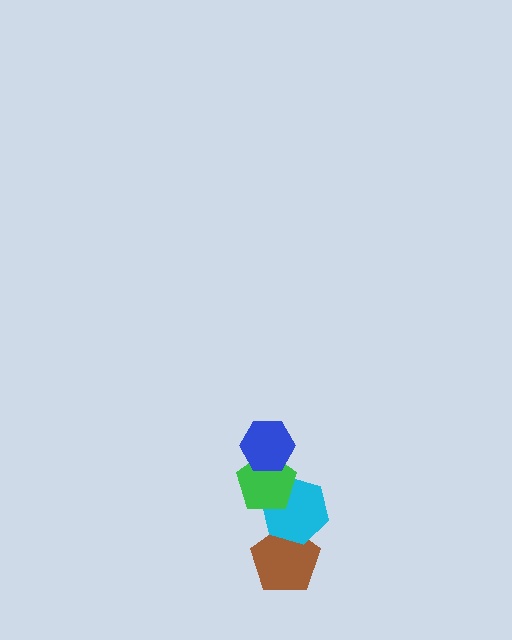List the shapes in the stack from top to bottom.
From top to bottom: the blue hexagon, the green pentagon, the cyan hexagon, the brown pentagon.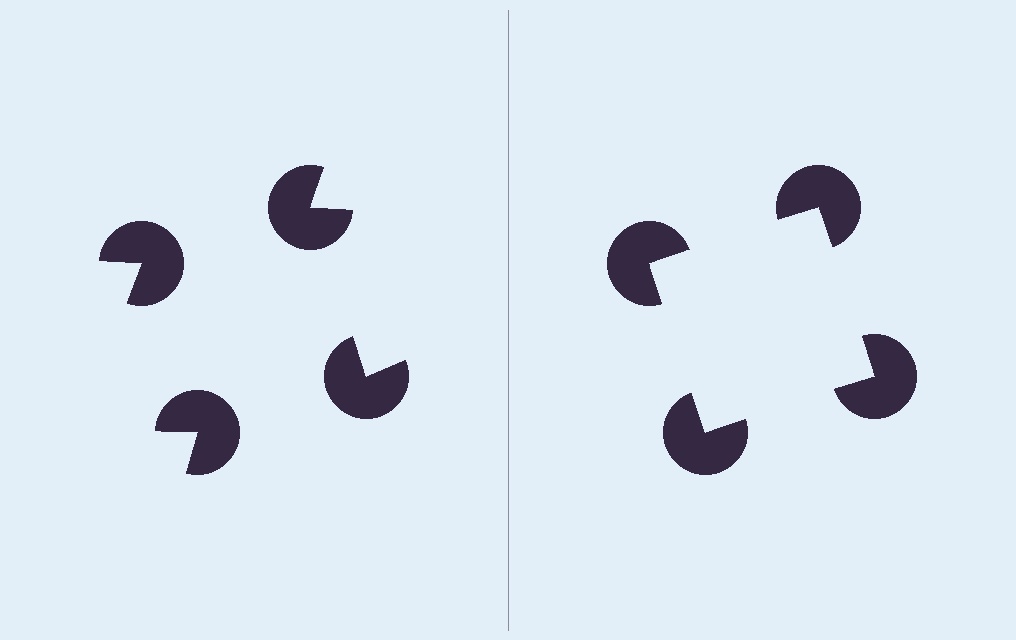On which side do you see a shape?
An illusory square appears on the right side. On the left side the wedge cuts are rotated, so no coherent shape forms.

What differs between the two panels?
The pac-man discs are positioned identically on both sides; only the wedge orientations differ. On the right they align to a square; on the left they are misaligned.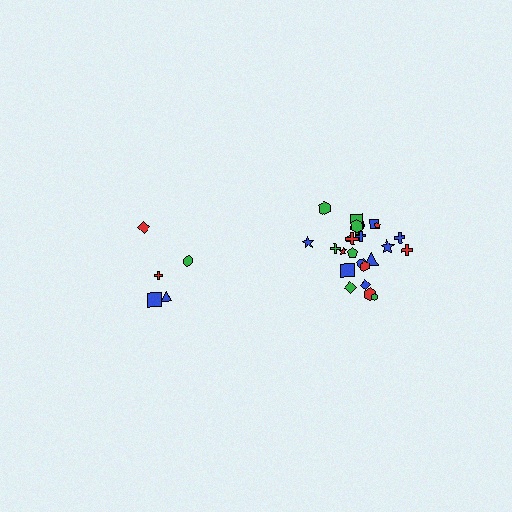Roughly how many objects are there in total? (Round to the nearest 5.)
Roughly 30 objects in total.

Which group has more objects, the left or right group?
The right group.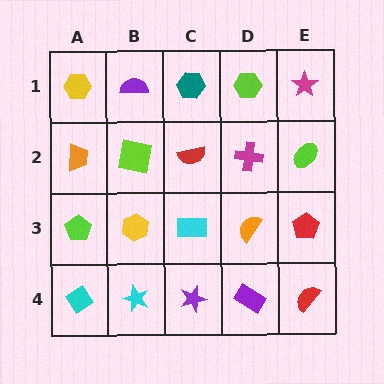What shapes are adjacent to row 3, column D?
A magenta cross (row 2, column D), a purple rectangle (row 4, column D), a cyan rectangle (row 3, column C), a red pentagon (row 3, column E).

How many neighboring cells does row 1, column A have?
2.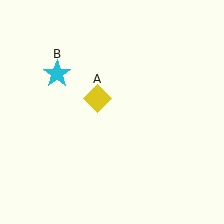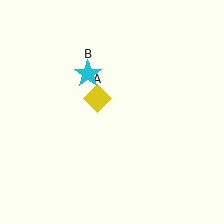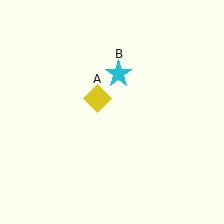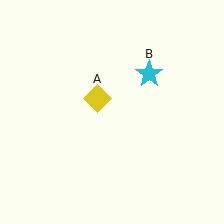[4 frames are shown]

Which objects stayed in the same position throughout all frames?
Yellow diamond (object A) remained stationary.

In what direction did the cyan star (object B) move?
The cyan star (object B) moved right.